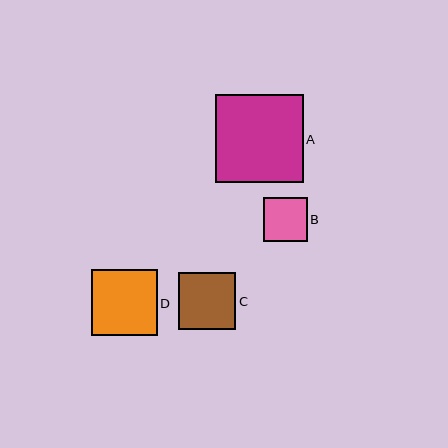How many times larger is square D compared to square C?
Square D is approximately 1.1 times the size of square C.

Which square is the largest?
Square A is the largest with a size of approximately 88 pixels.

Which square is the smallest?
Square B is the smallest with a size of approximately 43 pixels.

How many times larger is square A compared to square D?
Square A is approximately 1.3 times the size of square D.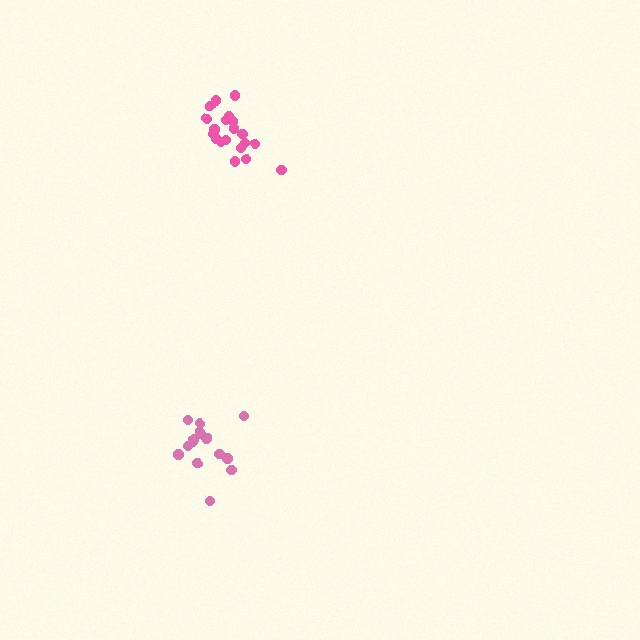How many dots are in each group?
Group 1: 15 dots, Group 2: 20 dots (35 total).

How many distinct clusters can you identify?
There are 2 distinct clusters.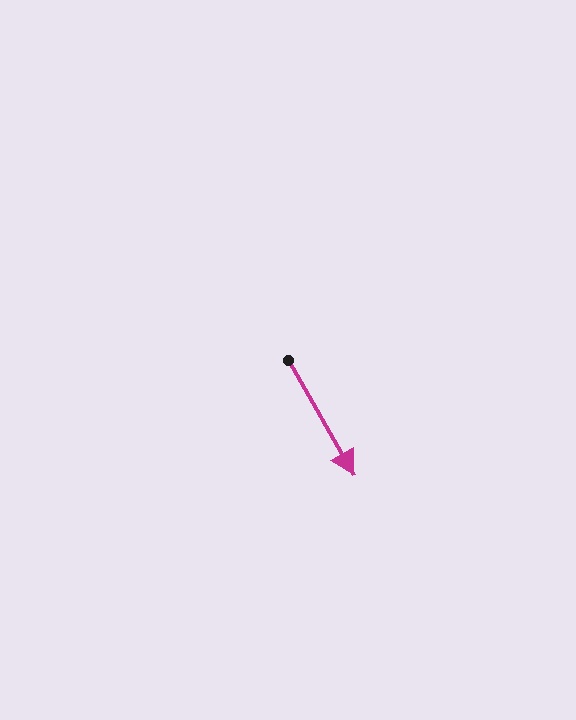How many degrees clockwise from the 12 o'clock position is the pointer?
Approximately 150 degrees.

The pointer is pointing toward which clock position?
Roughly 5 o'clock.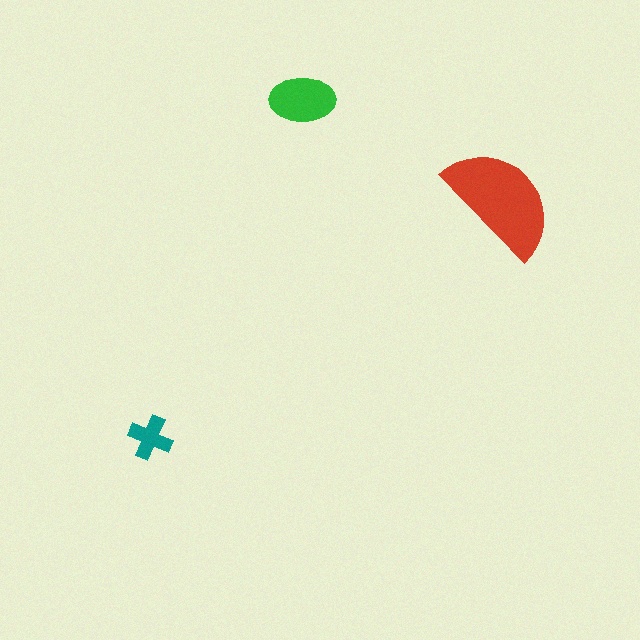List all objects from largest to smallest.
The red semicircle, the green ellipse, the teal cross.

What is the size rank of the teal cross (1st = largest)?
3rd.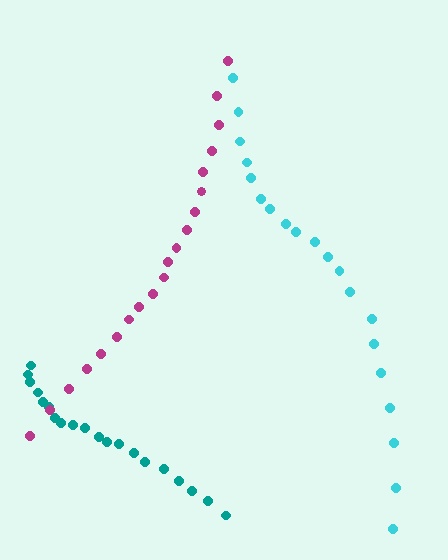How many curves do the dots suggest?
There are 3 distinct paths.